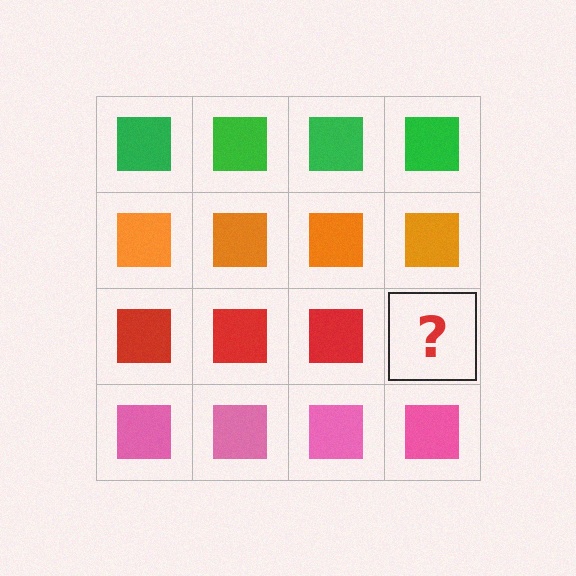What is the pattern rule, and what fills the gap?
The rule is that each row has a consistent color. The gap should be filled with a red square.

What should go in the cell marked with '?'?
The missing cell should contain a red square.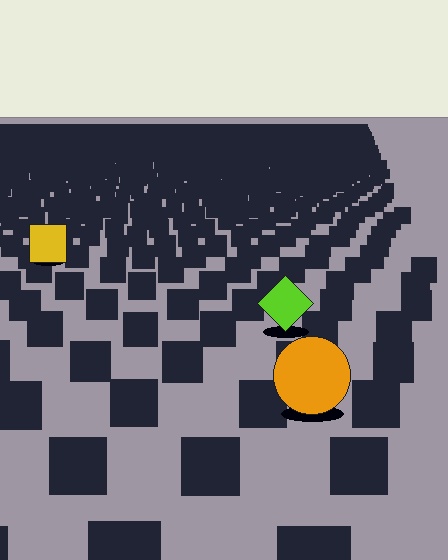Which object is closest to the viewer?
The orange circle is closest. The texture marks near it are larger and more spread out.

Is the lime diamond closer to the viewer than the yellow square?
Yes. The lime diamond is closer — you can tell from the texture gradient: the ground texture is coarser near it.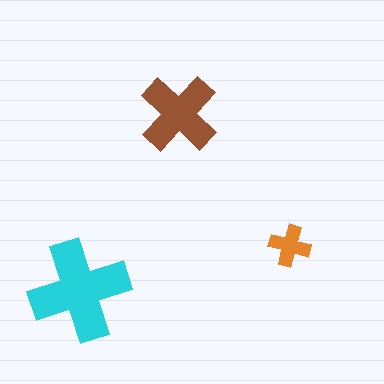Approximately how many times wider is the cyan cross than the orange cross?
About 2.5 times wider.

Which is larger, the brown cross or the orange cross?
The brown one.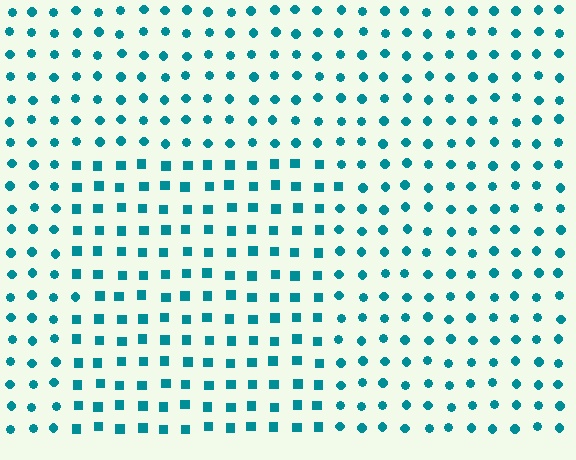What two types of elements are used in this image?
The image uses squares inside the rectangle region and circles outside it.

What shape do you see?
I see a rectangle.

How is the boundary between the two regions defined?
The boundary is defined by a change in element shape: squares inside vs. circles outside. All elements share the same color and spacing.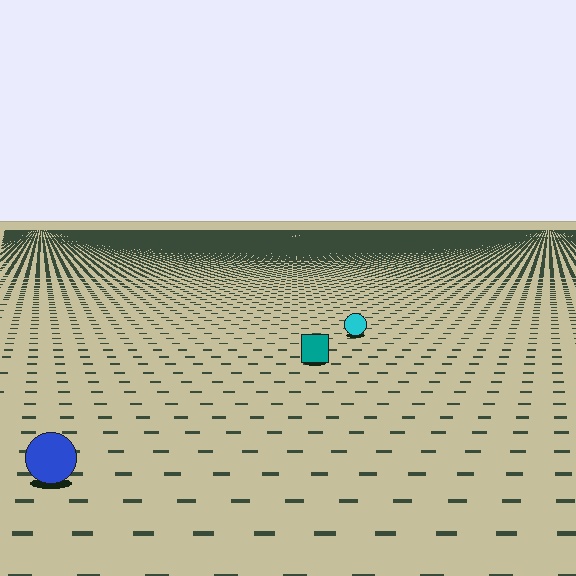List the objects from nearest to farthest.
From nearest to farthest: the blue circle, the teal square, the cyan circle.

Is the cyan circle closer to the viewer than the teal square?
No. The teal square is closer — you can tell from the texture gradient: the ground texture is coarser near it.